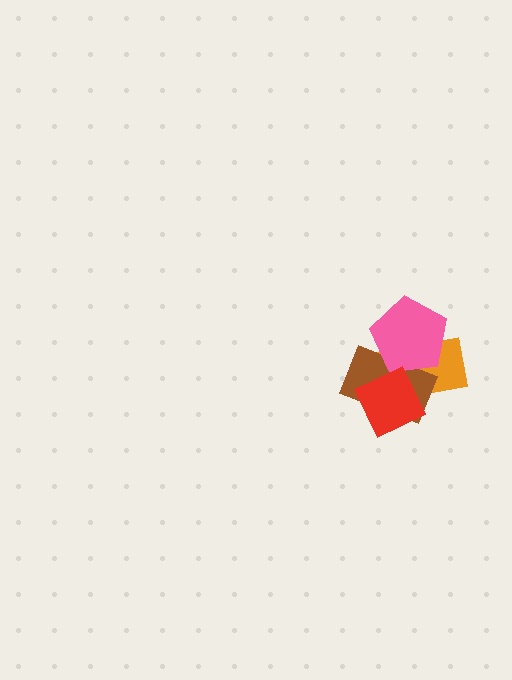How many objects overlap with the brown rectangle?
3 objects overlap with the brown rectangle.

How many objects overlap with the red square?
2 objects overlap with the red square.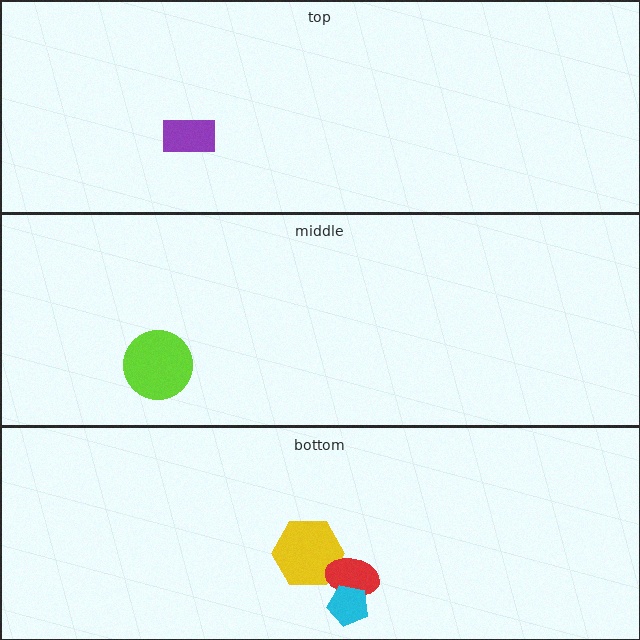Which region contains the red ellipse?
The bottom region.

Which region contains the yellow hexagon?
The bottom region.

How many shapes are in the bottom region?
3.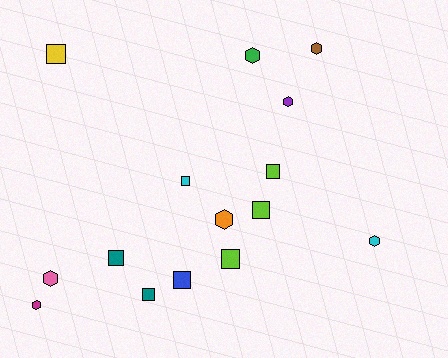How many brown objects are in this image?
There is 1 brown object.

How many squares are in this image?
There are 8 squares.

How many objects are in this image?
There are 15 objects.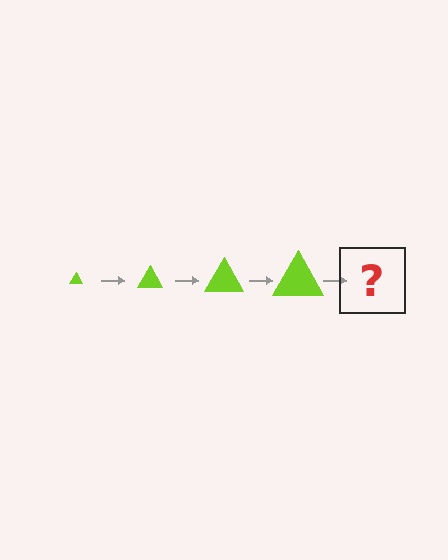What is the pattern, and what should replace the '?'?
The pattern is that the triangle gets progressively larger each step. The '?' should be a lime triangle, larger than the previous one.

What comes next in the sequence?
The next element should be a lime triangle, larger than the previous one.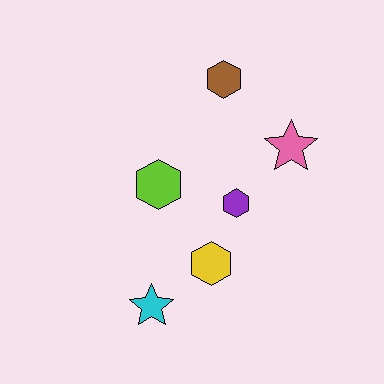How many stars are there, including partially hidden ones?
There are 2 stars.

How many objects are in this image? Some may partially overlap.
There are 6 objects.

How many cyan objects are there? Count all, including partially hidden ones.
There is 1 cyan object.